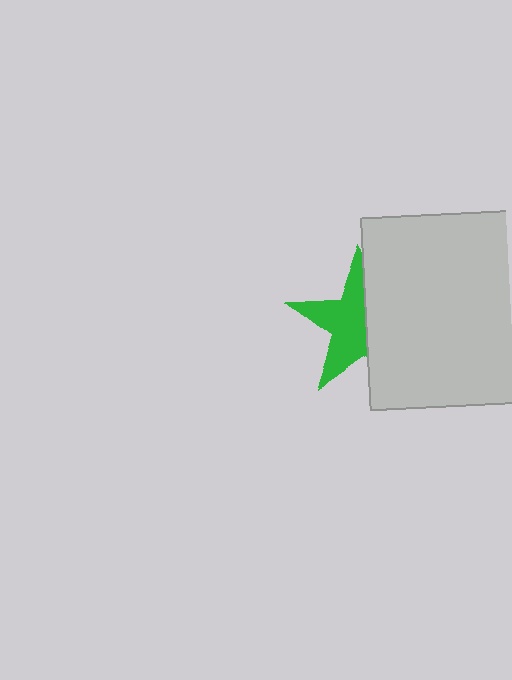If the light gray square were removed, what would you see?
You would see the complete green star.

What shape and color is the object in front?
The object in front is a light gray square.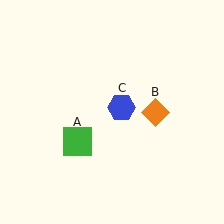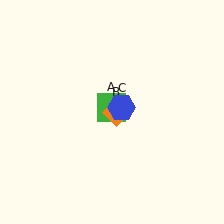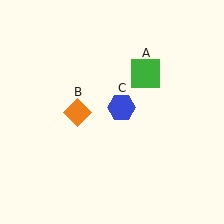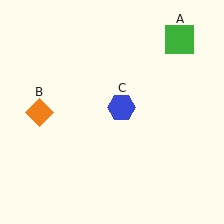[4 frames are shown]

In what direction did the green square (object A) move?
The green square (object A) moved up and to the right.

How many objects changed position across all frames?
2 objects changed position: green square (object A), orange diamond (object B).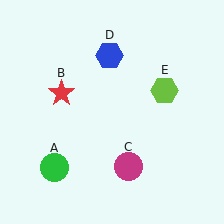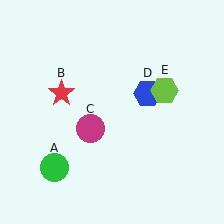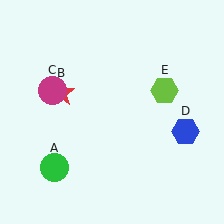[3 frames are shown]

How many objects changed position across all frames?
2 objects changed position: magenta circle (object C), blue hexagon (object D).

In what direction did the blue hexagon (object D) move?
The blue hexagon (object D) moved down and to the right.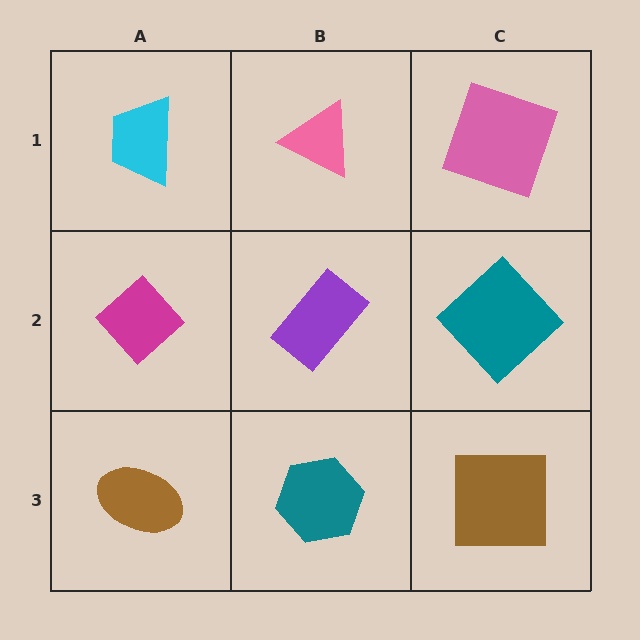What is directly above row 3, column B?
A purple rectangle.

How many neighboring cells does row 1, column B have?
3.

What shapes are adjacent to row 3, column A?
A magenta diamond (row 2, column A), a teal hexagon (row 3, column B).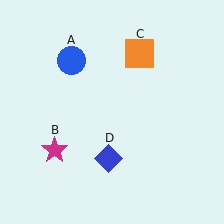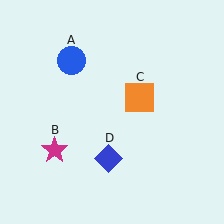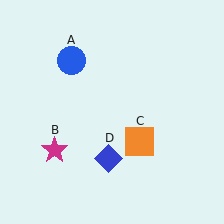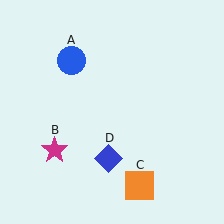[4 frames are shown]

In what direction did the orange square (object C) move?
The orange square (object C) moved down.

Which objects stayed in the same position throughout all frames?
Blue circle (object A) and magenta star (object B) and blue diamond (object D) remained stationary.